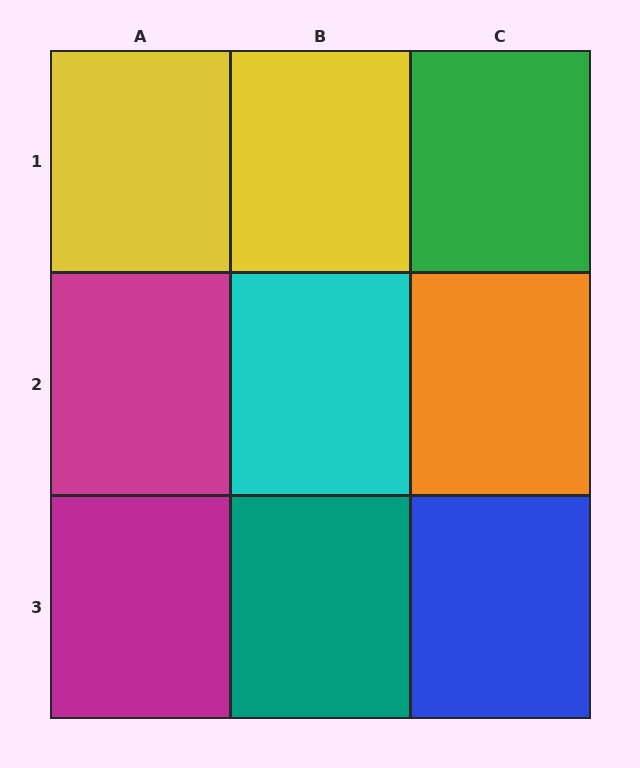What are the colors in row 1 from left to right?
Yellow, yellow, green.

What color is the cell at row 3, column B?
Teal.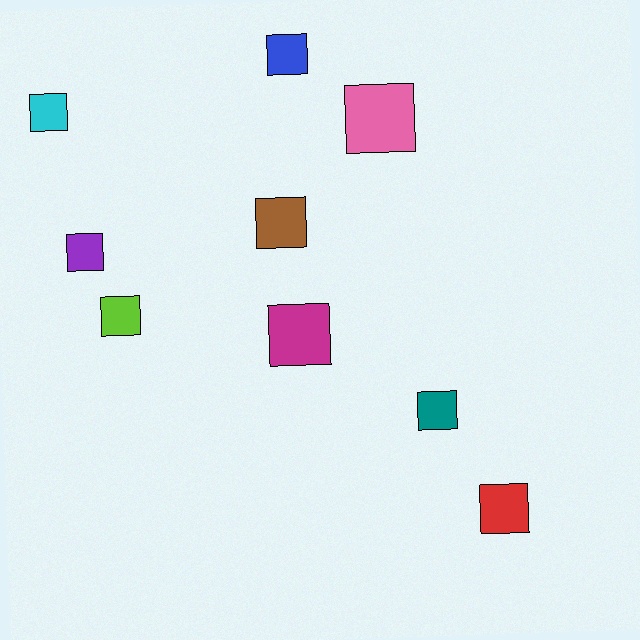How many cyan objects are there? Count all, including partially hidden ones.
There is 1 cyan object.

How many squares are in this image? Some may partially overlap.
There are 9 squares.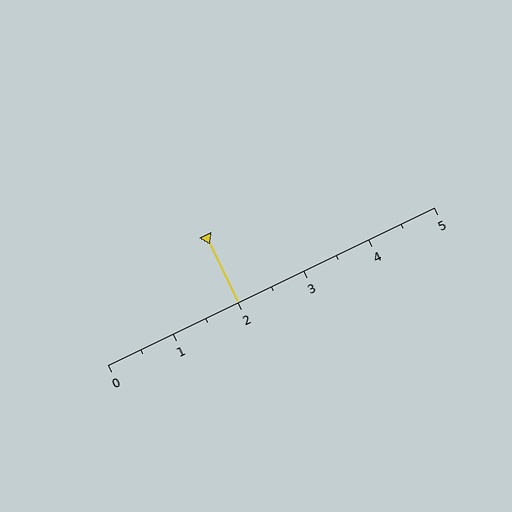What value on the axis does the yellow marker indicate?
The marker indicates approximately 2.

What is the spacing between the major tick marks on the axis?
The major ticks are spaced 1 apart.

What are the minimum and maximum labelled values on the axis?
The axis runs from 0 to 5.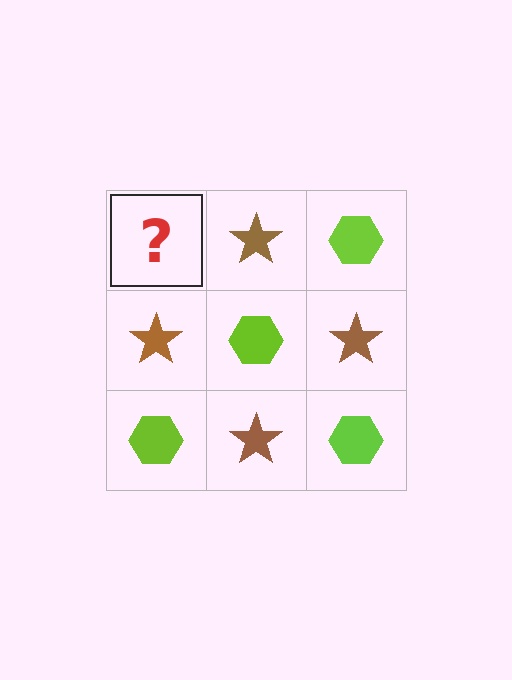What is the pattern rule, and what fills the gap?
The rule is that it alternates lime hexagon and brown star in a checkerboard pattern. The gap should be filled with a lime hexagon.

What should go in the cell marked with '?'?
The missing cell should contain a lime hexagon.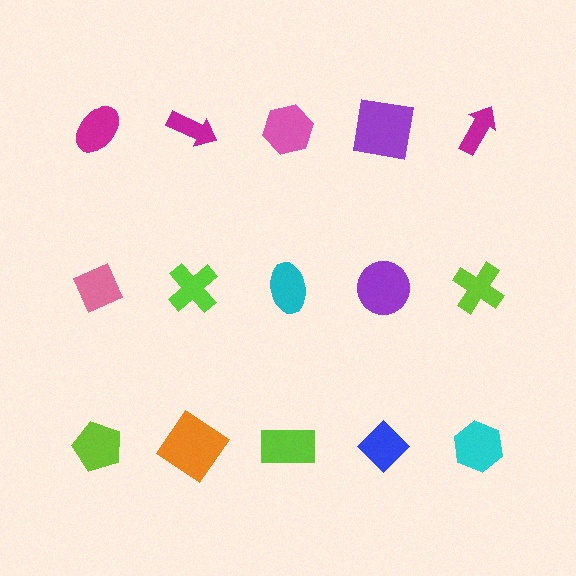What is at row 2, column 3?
A cyan ellipse.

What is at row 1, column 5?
A magenta arrow.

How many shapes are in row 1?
5 shapes.